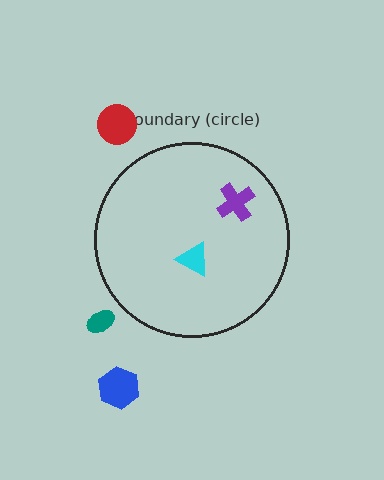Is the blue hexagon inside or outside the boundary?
Outside.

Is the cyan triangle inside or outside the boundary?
Inside.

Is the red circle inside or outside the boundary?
Outside.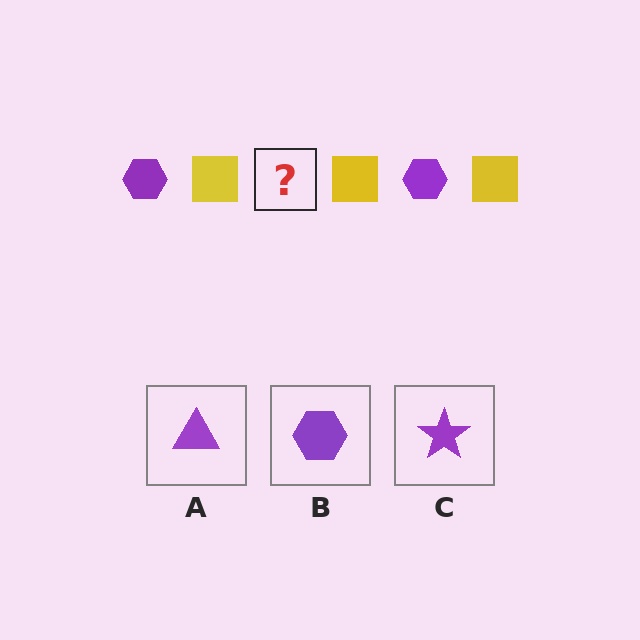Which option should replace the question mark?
Option B.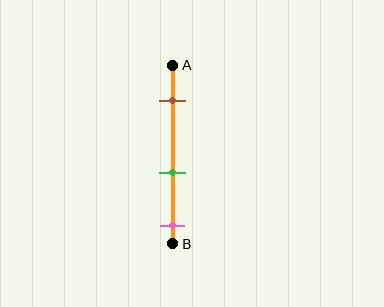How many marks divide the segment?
There are 3 marks dividing the segment.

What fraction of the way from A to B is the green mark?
The green mark is approximately 60% (0.6) of the way from A to B.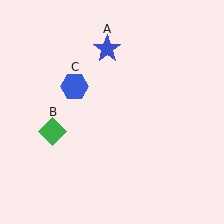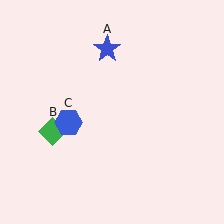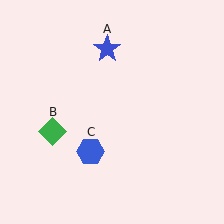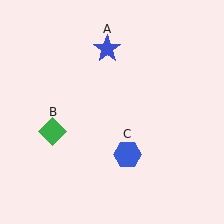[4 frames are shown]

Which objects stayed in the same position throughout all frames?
Blue star (object A) and green diamond (object B) remained stationary.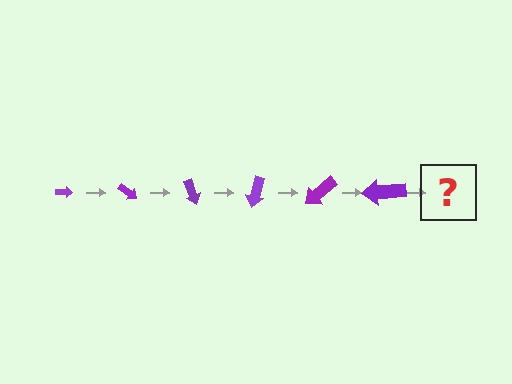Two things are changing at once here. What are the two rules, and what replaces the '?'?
The two rules are that the arrow grows larger each step and it rotates 35 degrees each step. The '?' should be an arrow, larger than the previous one and rotated 210 degrees from the start.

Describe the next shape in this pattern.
It should be an arrow, larger than the previous one and rotated 210 degrees from the start.